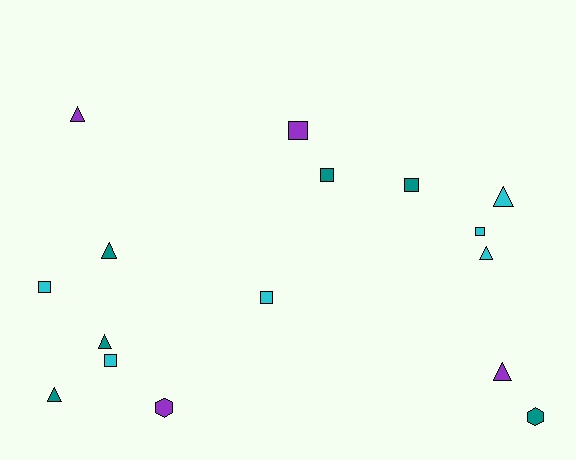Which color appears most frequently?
Cyan, with 6 objects.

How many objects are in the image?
There are 16 objects.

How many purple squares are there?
There is 1 purple square.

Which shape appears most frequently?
Square, with 7 objects.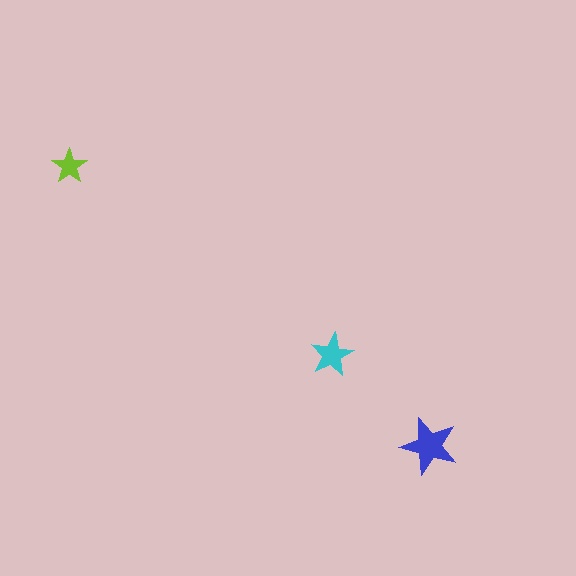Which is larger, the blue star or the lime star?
The blue one.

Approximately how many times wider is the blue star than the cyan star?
About 1.5 times wider.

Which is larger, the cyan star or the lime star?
The cyan one.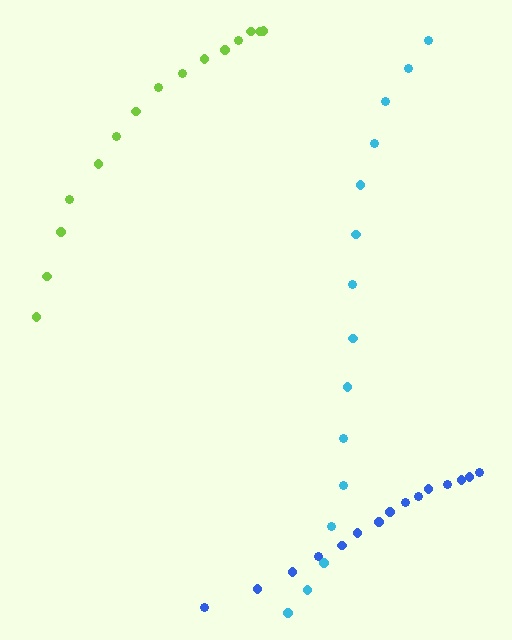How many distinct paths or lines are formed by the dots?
There are 3 distinct paths.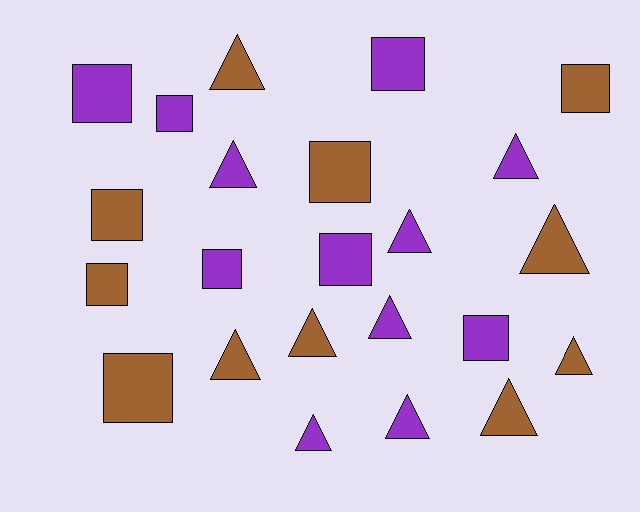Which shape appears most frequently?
Triangle, with 12 objects.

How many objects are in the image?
There are 23 objects.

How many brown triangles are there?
There are 6 brown triangles.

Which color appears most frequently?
Purple, with 12 objects.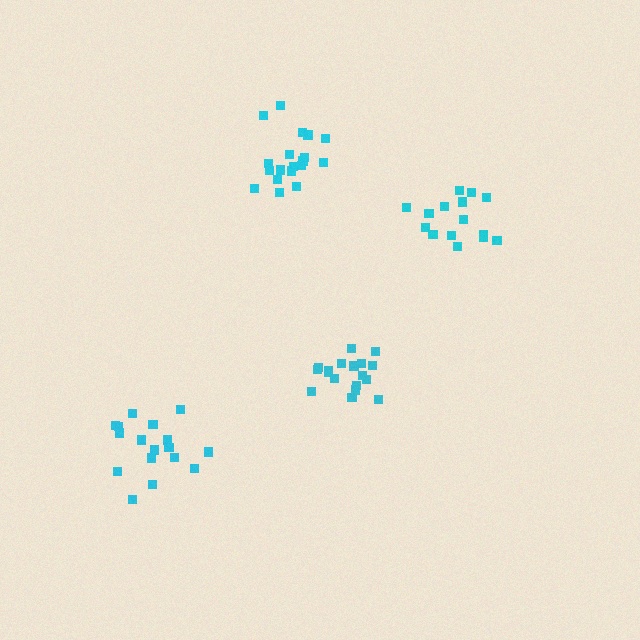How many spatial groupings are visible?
There are 4 spatial groupings.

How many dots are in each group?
Group 1: 15 dots, Group 2: 19 dots, Group 3: 18 dots, Group 4: 17 dots (69 total).